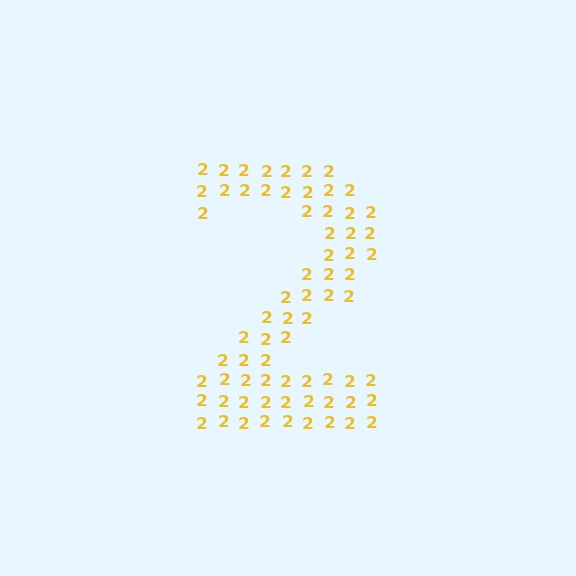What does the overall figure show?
The overall figure shows the digit 2.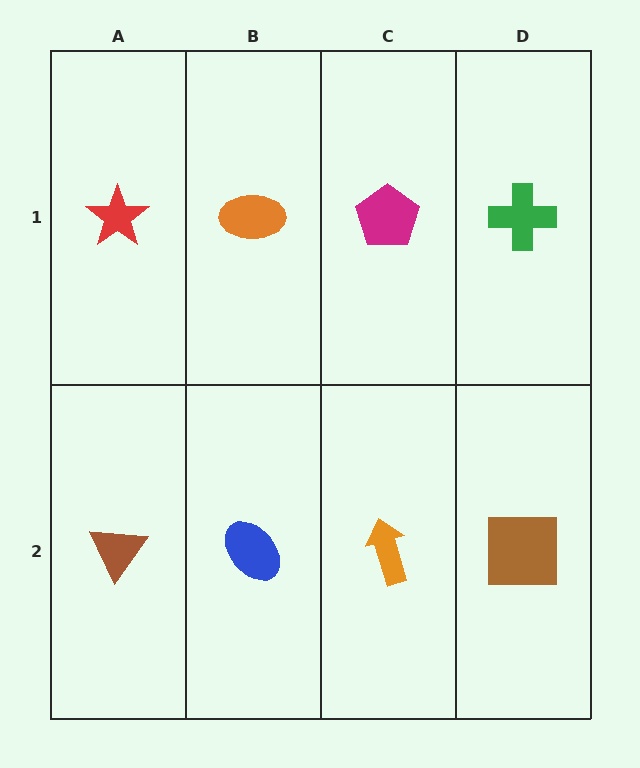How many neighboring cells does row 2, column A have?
2.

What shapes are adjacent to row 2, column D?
A green cross (row 1, column D), an orange arrow (row 2, column C).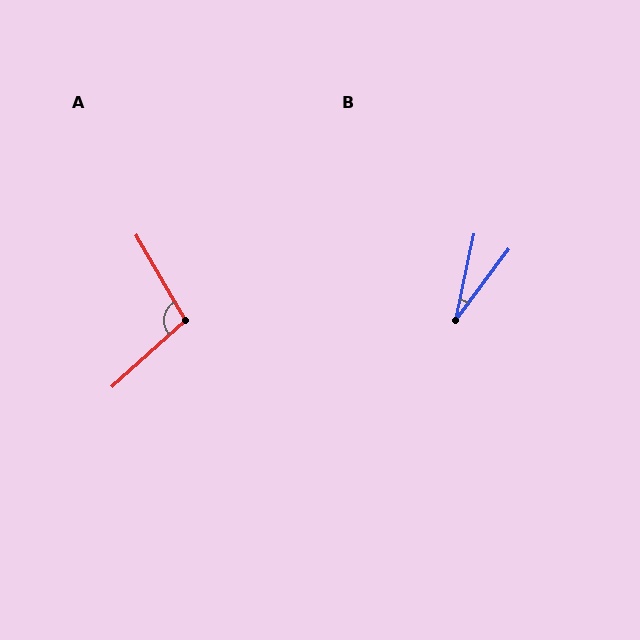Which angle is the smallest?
B, at approximately 24 degrees.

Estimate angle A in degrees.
Approximately 102 degrees.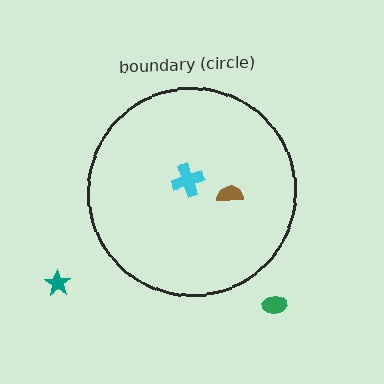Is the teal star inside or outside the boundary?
Outside.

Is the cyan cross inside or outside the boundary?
Inside.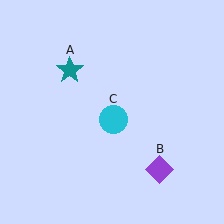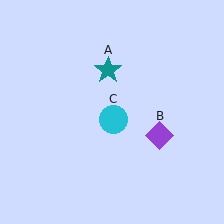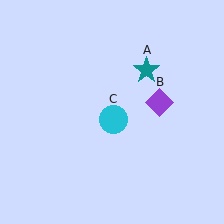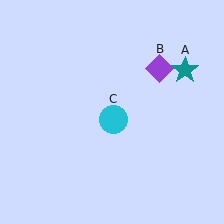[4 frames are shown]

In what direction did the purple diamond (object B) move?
The purple diamond (object B) moved up.